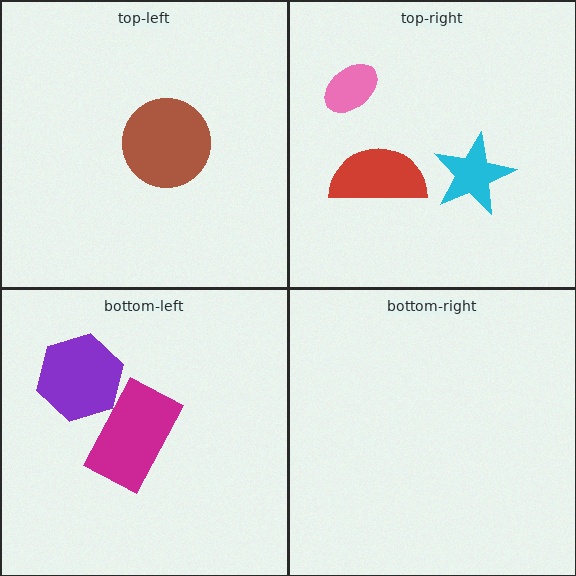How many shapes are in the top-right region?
3.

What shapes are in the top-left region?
The brown circle.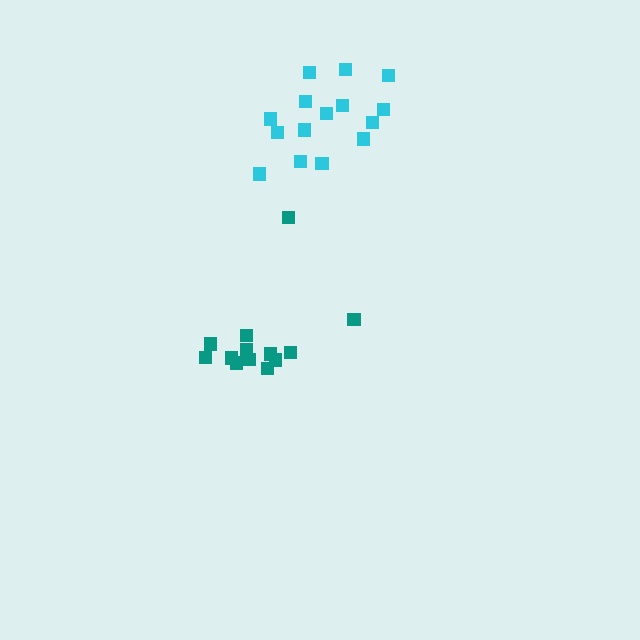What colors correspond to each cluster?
The clusters are colored: teal, cyan.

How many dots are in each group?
Group 1: 14 dots, Group 2: 15 dots (29 total).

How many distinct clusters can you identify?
There are 2 distinct clusters.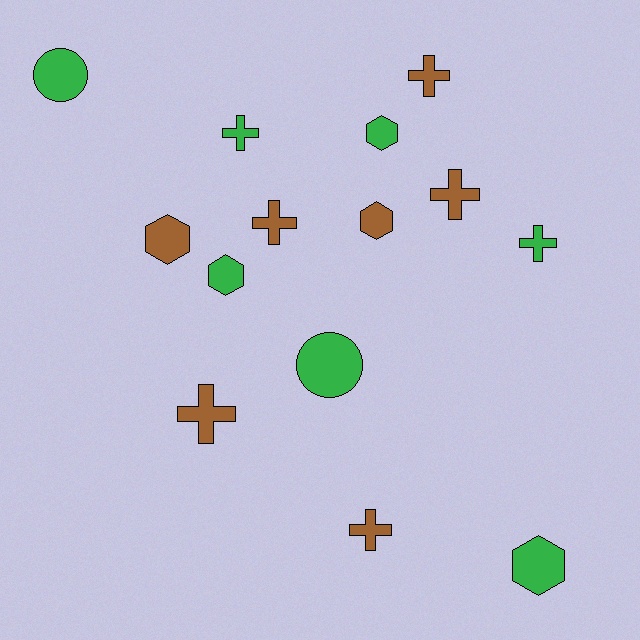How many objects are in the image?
There are 14 objects.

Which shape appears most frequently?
Cross, with 7 objects.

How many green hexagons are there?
There are 3 green hexagons.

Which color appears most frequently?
Green, with 7 objects.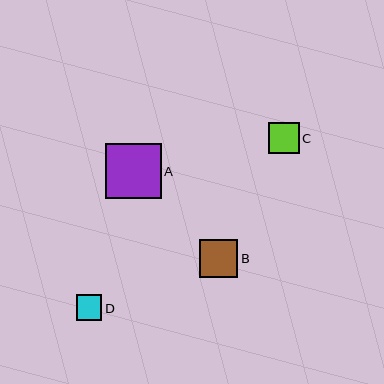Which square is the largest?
Square A is the largest with a size of approximately 56 pixels.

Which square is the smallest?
Square D is the smallest with a size of approximately 26 pixels.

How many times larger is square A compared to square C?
Square A is approximately 1.8 times the size of square C.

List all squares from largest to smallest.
From largest to smallest: A, B, C, D.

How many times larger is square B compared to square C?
Square B is approximately 1.3 times the size of square C.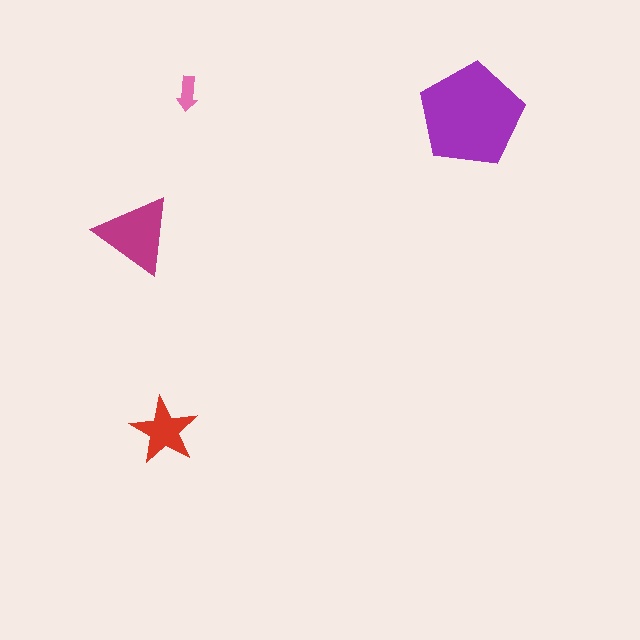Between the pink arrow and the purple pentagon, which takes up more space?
The purple pentagon.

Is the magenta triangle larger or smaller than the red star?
Larger.